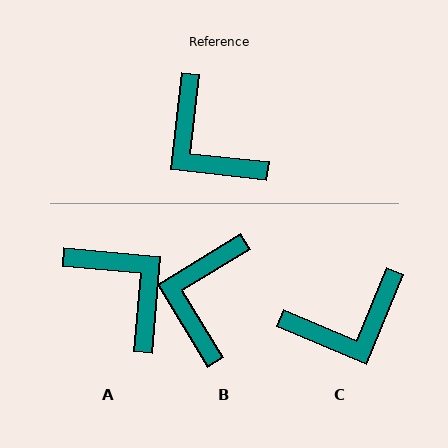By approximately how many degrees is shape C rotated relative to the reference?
Approximately 74 degrees counter-clockwise.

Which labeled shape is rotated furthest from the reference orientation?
A, about 179 degrees away.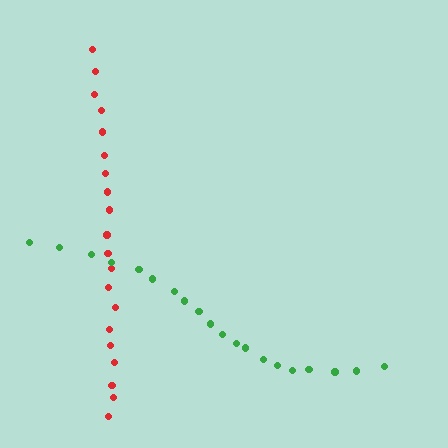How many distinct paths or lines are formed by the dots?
There are 2 distinct paths.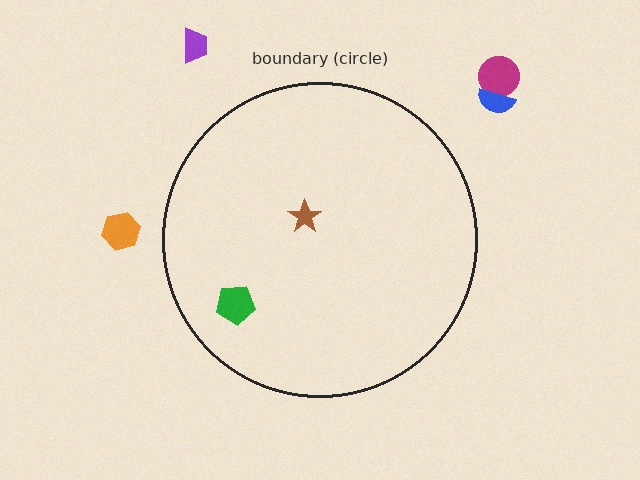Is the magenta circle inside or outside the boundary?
Outside.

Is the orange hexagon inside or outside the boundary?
Outside.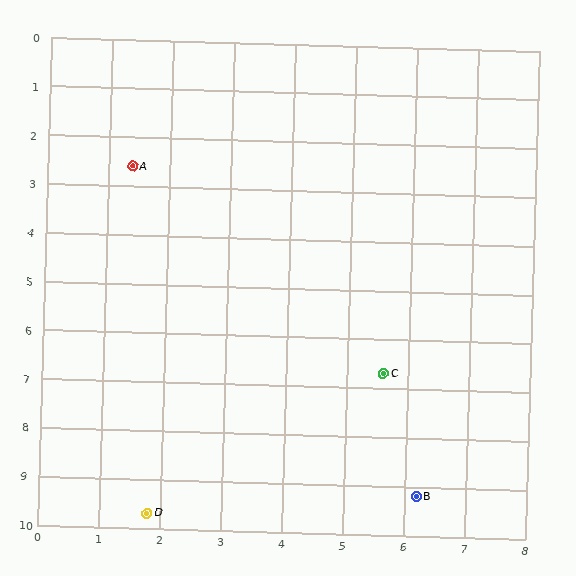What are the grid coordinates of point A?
Point A is at approximately (1.4, 2.6).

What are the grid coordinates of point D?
Point D is at approximately (1.8, 9.7).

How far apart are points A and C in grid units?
Points A and C are about 5.9 grid units apart.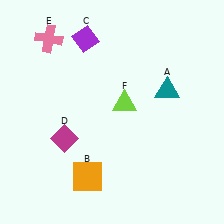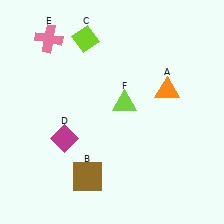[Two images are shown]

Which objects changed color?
A changed from teal to orange. B changed from orange to brown. C changed from purple to lime.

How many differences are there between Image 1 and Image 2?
There are 3 differences between the two images.